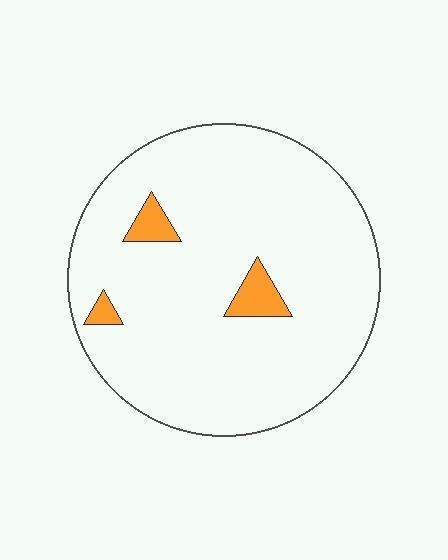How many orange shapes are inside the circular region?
3.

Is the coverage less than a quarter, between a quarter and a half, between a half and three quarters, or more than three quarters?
Less than a quarter.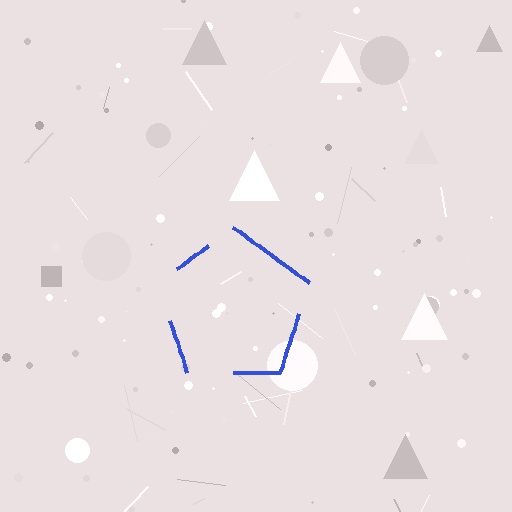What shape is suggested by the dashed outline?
The dashed outline suggests a pentagon.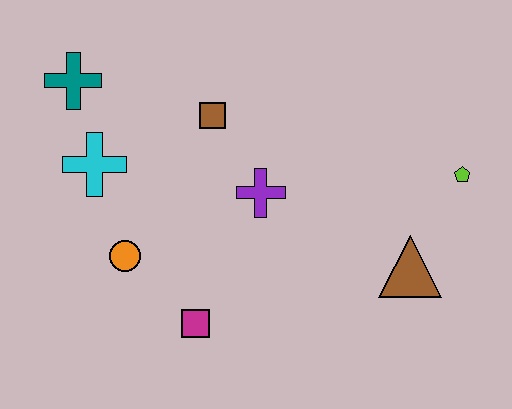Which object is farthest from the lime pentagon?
The teal cross is farthest from the lime pentagon.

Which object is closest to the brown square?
The purple cross is closest to the brown square.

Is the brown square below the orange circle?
No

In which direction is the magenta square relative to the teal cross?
The magenta square is below the teal cross.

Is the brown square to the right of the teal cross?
Yes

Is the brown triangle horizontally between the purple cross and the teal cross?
No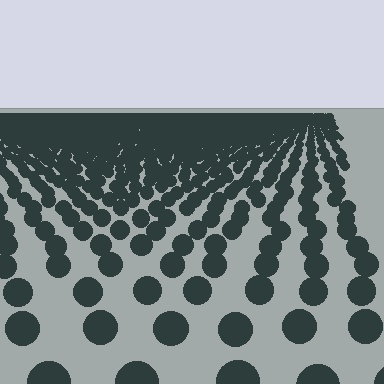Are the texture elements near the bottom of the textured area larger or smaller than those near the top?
Larger. Near the bottom, elements are closer to the viewer and appear at a bigger on-screen size.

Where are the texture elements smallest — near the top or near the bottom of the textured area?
Near the top.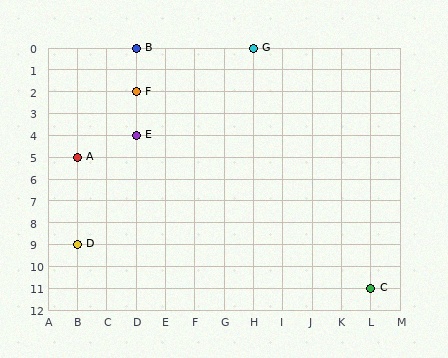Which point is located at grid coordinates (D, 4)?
Point E is at (D, 4).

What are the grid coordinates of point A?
Point A is at grid coordinates (B, 5).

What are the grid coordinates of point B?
Point B is at grid coordinates (D, 0).